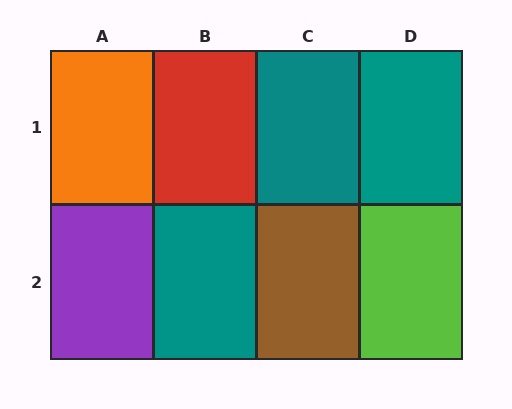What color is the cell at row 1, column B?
Red.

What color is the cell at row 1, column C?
Teal.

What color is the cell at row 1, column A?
Orange.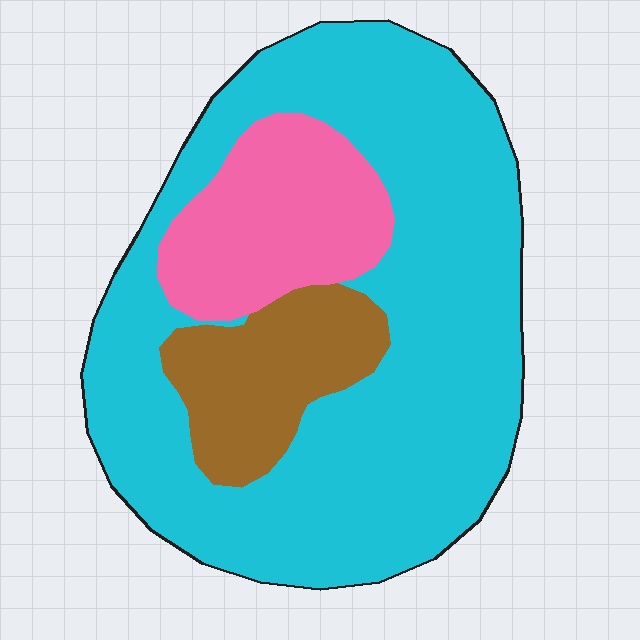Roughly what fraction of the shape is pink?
Pink takes up about one sixth (1/6) of the shape.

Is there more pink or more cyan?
Cyan.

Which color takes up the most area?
Cyan, at roughly 70%.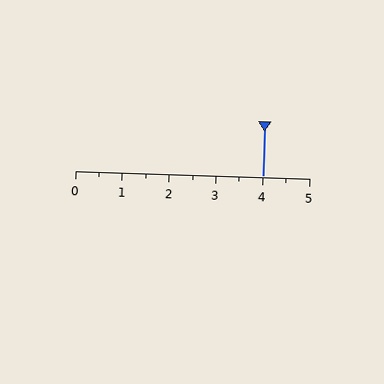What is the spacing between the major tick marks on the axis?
The major ticks are spaced 1 apart.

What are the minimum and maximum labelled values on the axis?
The axis runs from 0 to 5.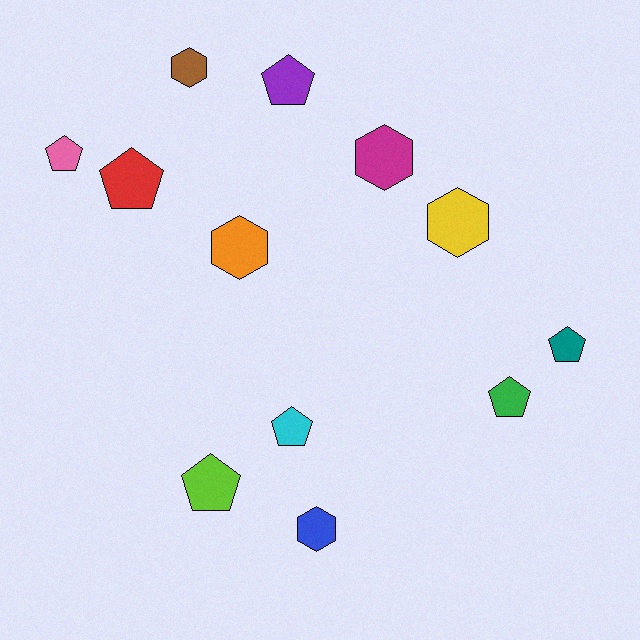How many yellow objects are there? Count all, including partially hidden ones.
There is 1 yellow object.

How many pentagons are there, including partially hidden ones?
There are 7 pentagons.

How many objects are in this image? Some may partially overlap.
There are 12 objects.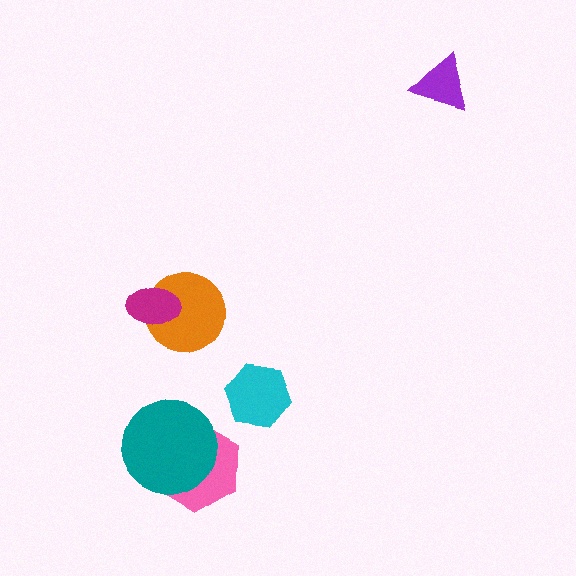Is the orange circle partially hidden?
Yes, it is partially covered by another shape.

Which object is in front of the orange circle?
The magenta ellipse is in front of the orange circle.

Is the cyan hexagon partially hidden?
No, no other shape covers it.